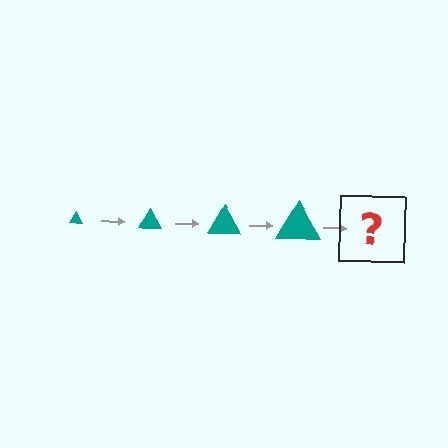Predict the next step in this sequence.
The next step is a teal triangle, larger than the previous one.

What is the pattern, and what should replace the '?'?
The pattern is that the triangle gets progressively larger each step. The '?' should be a teal triangle, larger than the previous one.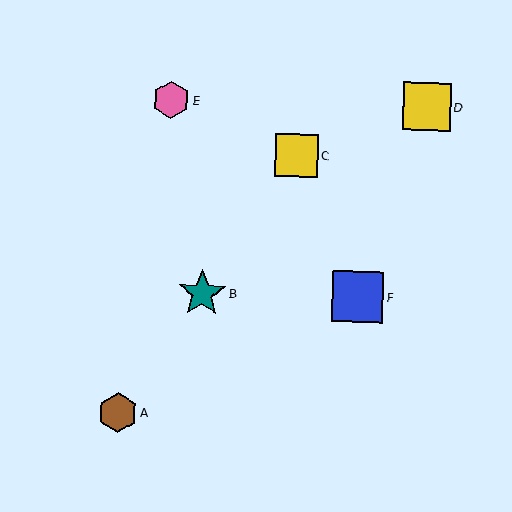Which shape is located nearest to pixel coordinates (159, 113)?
The pink hexagon (labeled E) at (171, 100) is nearest to that location.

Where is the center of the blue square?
The center of the blue square is at (358, 297).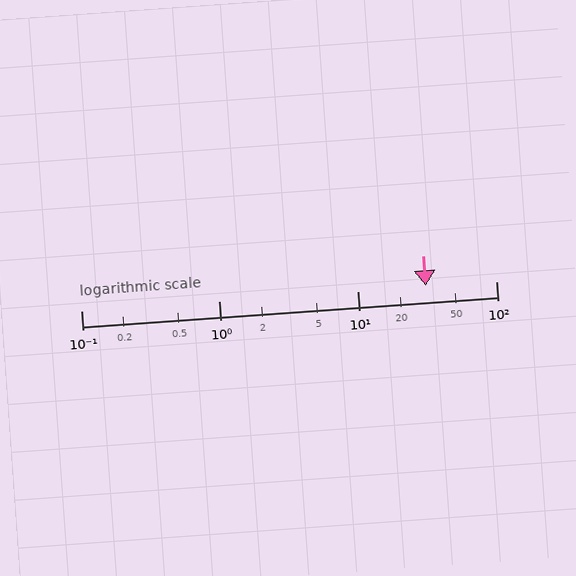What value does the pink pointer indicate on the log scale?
The pointer indicates approximately 31.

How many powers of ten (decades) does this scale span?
The scale spans 3 decades, from 0.1 to 100.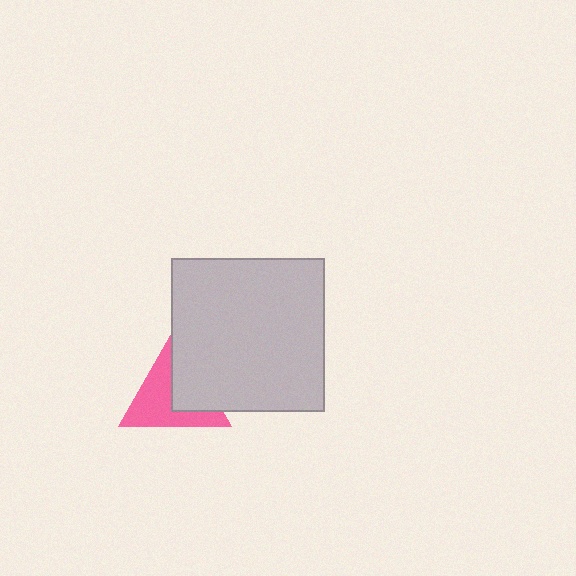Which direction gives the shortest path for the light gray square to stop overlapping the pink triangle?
Moving right gives the shortest separation.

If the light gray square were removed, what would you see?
You would see the complete pink triangle.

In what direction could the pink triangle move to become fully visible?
The pink triangle could move left. That would shift it out from behind the light gray square entirely.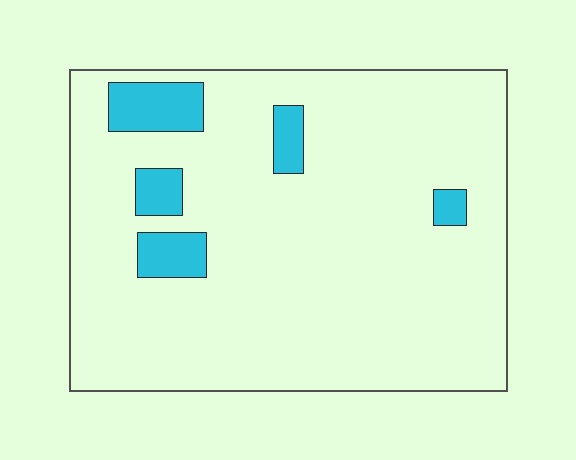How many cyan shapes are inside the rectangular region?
5.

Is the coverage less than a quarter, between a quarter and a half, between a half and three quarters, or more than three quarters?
Less than a quarter.